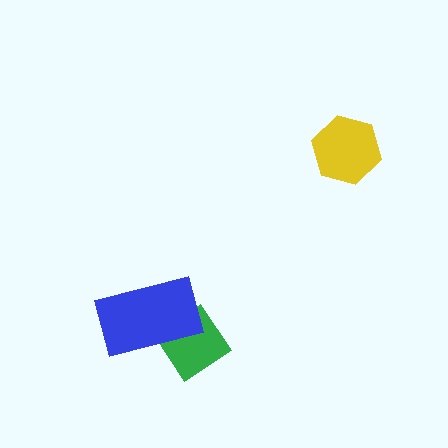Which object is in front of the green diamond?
The blue rectangle is in front of the green diamond.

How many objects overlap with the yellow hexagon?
0 objects overlap with the yellow hexagon.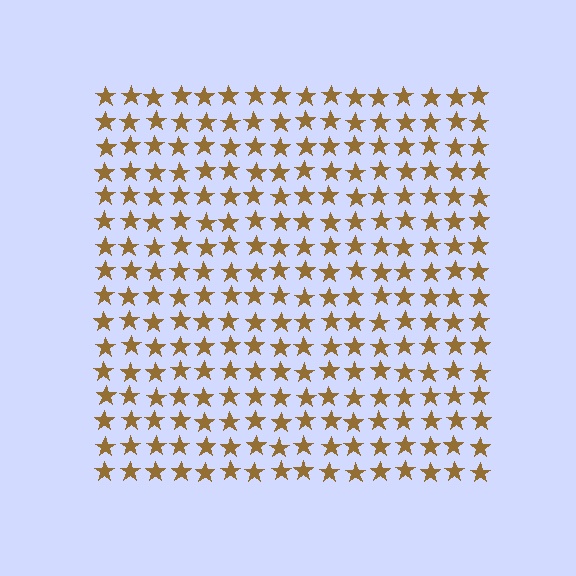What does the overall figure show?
The overall figure shows a square.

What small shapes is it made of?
It is made of small stars.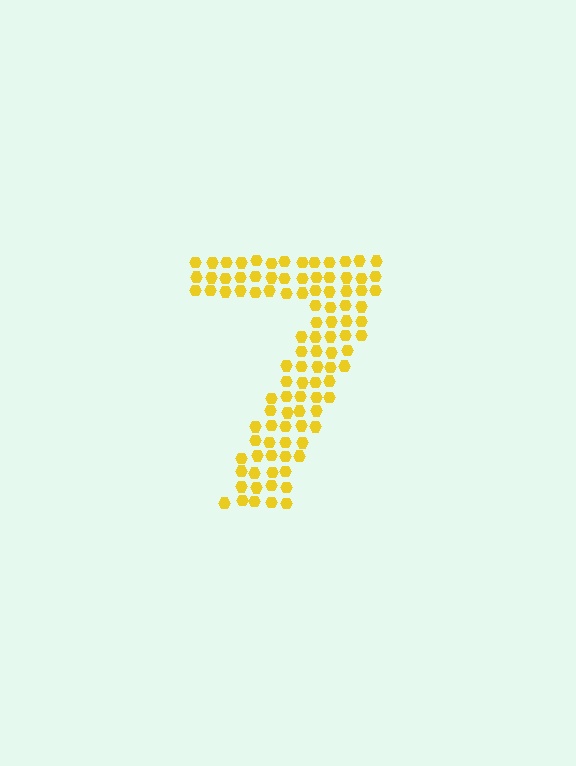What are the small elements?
The small elements are hexagons.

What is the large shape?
The large shape is the digit 7.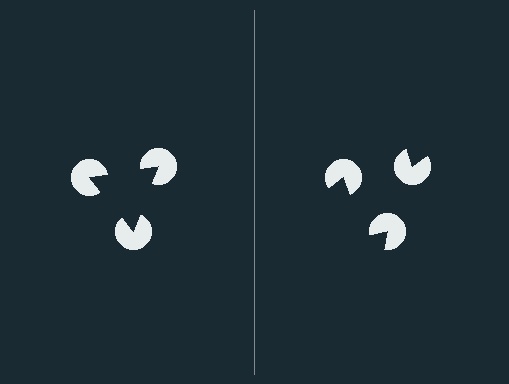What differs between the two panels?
The pac-man discs are positioned identically on both sides; only the wedge orientations differ. On the left they align to a triangle; on the right they are misaligned.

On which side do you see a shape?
An illusory triangle appears on the left side. On the right side the wedge cuts are rotated, so no coherent shape forms.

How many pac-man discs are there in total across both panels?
6 — 3 on each side.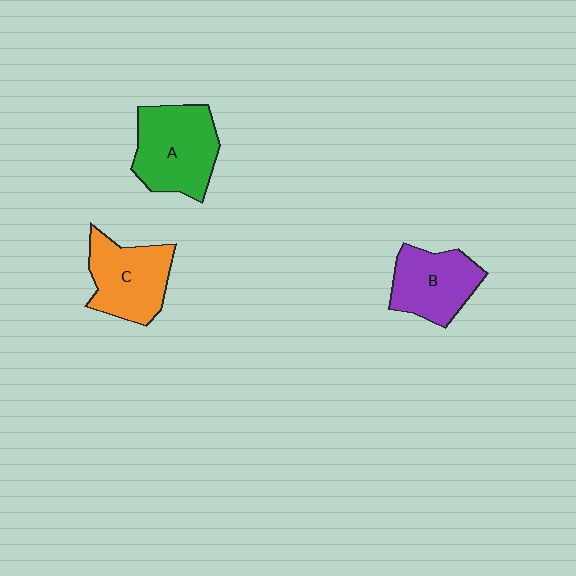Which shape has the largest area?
Shape A (green).